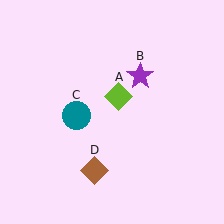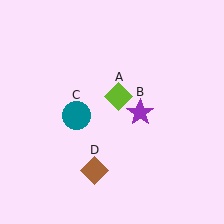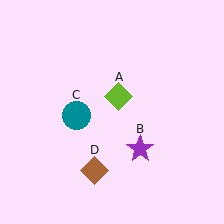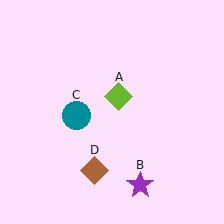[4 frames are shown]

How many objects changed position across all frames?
1 object changed position: purple star (object B).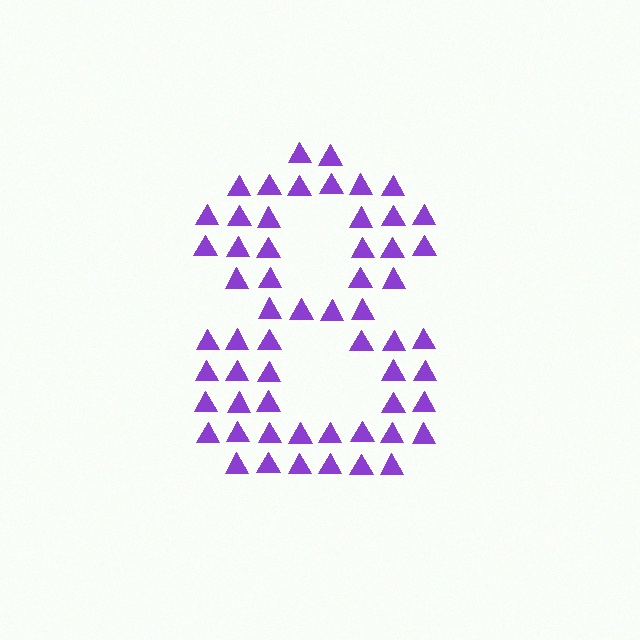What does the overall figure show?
The overall figure shows the digit 8.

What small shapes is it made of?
It is made of small triangles.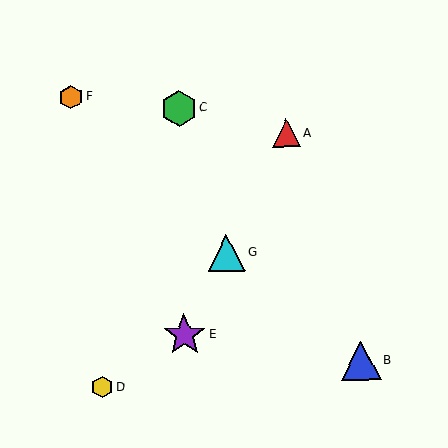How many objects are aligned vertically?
2 objects (C, E) are aligned vertically.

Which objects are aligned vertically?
Objects C, E are aligned vertically.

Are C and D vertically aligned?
No, C is at x≈179 and D is at x≈102.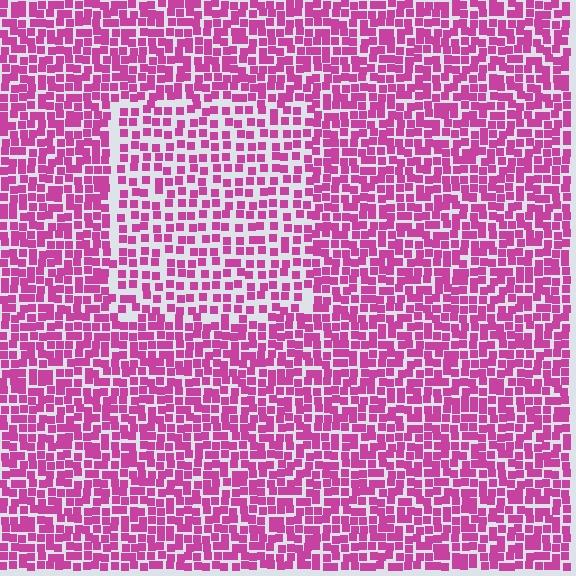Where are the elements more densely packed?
The elements are more densely packed outside the rectangle boundary.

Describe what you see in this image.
The image contains small magenta elements arranged at two different densities. A rectangle-shaped region is visible where the elements are less densely packed than the surrounding area.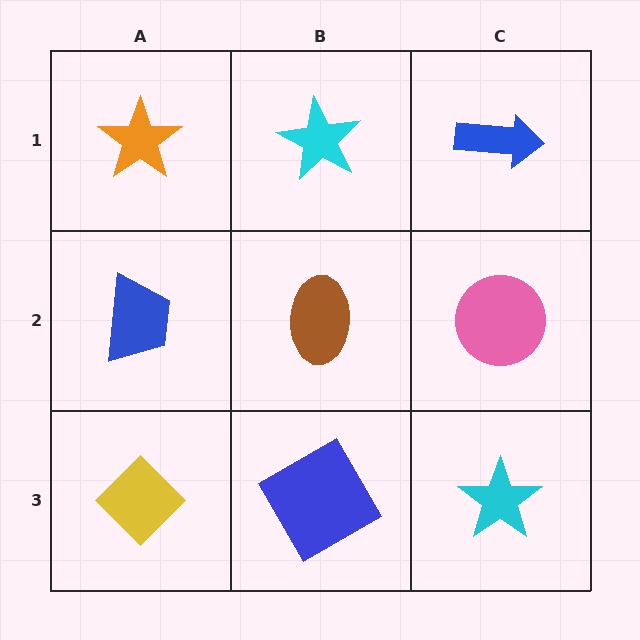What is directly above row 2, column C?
A blue arrow.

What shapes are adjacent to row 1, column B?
A brown ellipse (row 2, column B), an orange star (row 1, column A), a blue arrow (row 1, column C).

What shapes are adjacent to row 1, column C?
A pink circle (row 2, column C), a cyan star (row 1, column B).